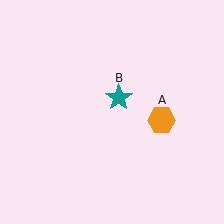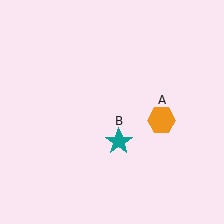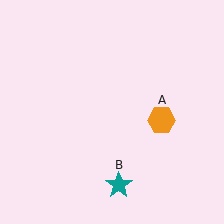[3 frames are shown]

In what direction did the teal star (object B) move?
The teal star (object B) moved down.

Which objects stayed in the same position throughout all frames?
Orange hexagon (object A) remained stationary.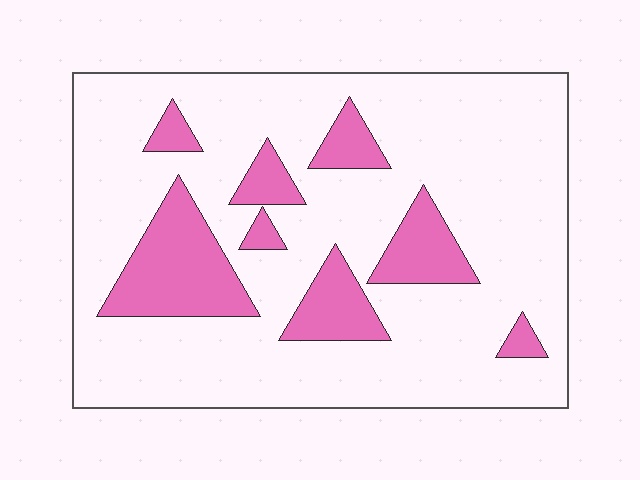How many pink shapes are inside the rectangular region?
8.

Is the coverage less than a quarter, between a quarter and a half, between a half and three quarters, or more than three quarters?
Less than a quarter.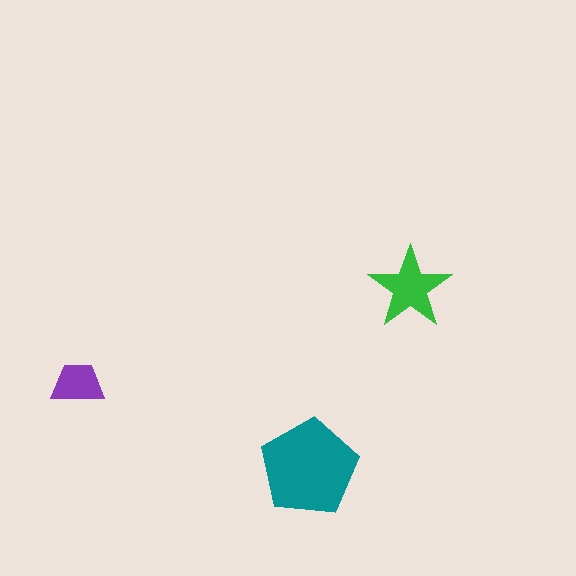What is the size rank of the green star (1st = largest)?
2nd.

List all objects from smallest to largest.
The purple trapezoid, the green star, the teal pentagon.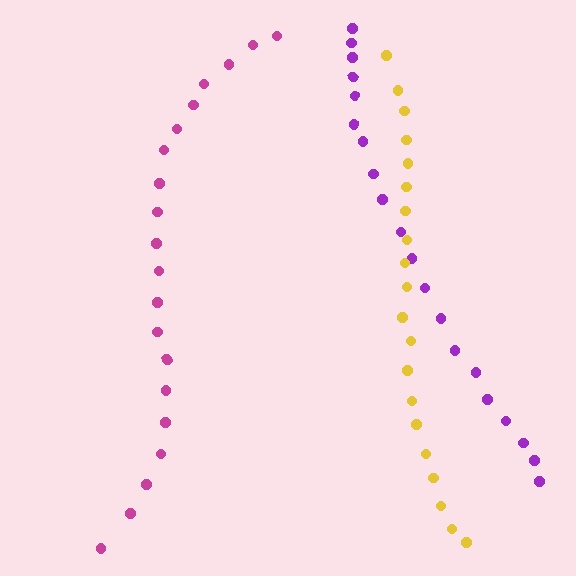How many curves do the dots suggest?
There are 3 distinct paths.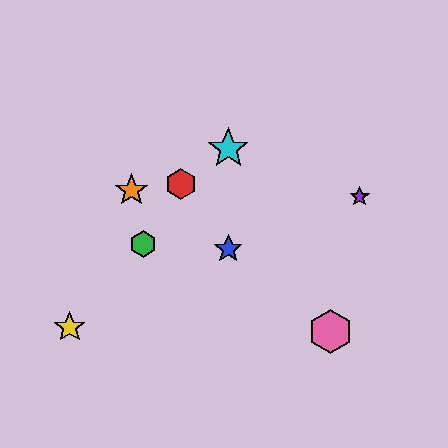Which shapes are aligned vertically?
The blue star, the cyan star are aligned vertically.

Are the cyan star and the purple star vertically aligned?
No, the cyan star is at x≈228 and the purple star is at x≈360.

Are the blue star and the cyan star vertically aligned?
Yes, both are at x≈228.